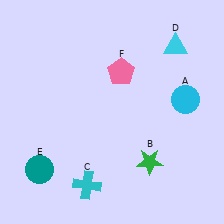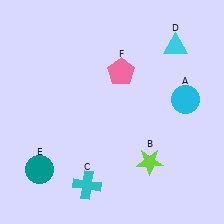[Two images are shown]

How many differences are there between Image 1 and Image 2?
There is 1 difference between the two images.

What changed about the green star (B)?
In Image 1, B is green. In Image 2, it changed to lime.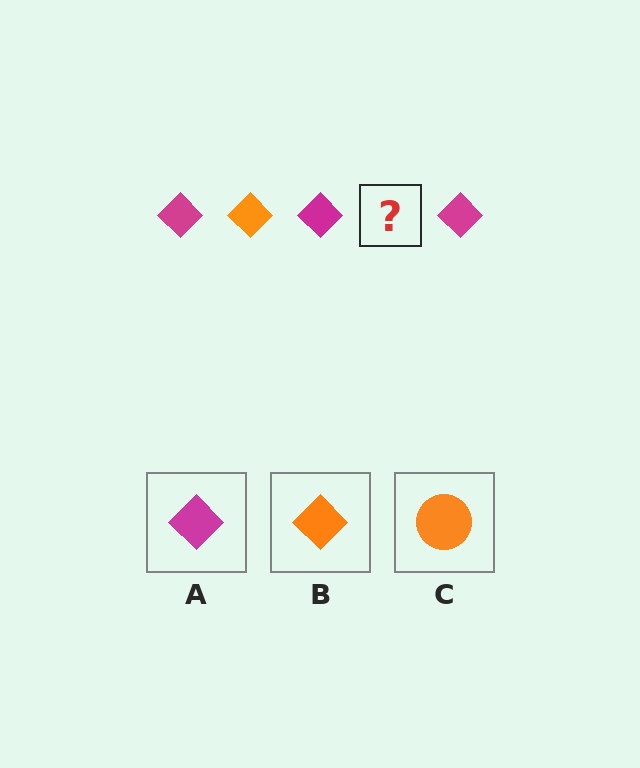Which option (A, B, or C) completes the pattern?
B.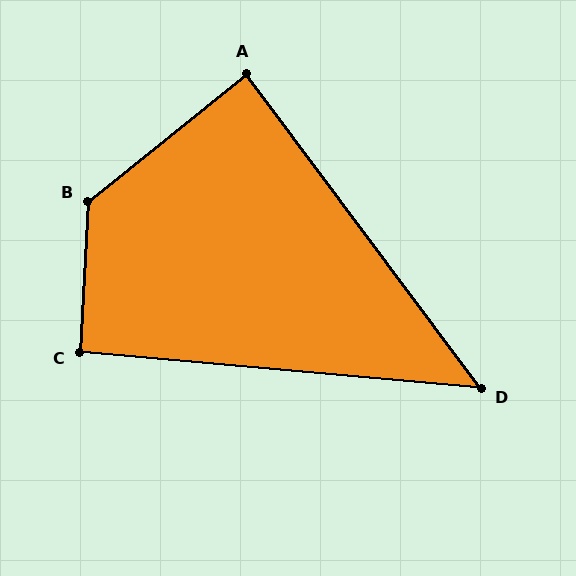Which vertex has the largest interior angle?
B, at approximately 132 degrees.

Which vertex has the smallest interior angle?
D, at approximately 48 degrees.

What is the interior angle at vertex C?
Approximately 92 degrees (approximately right).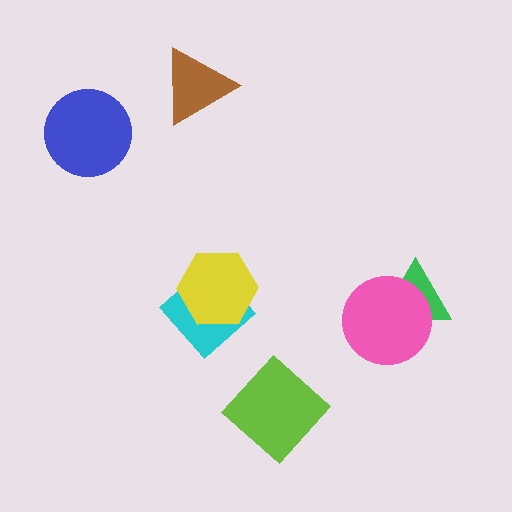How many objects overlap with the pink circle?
1 object overlaps with the pink circle.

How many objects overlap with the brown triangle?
0 objects overlap with the brown triangle.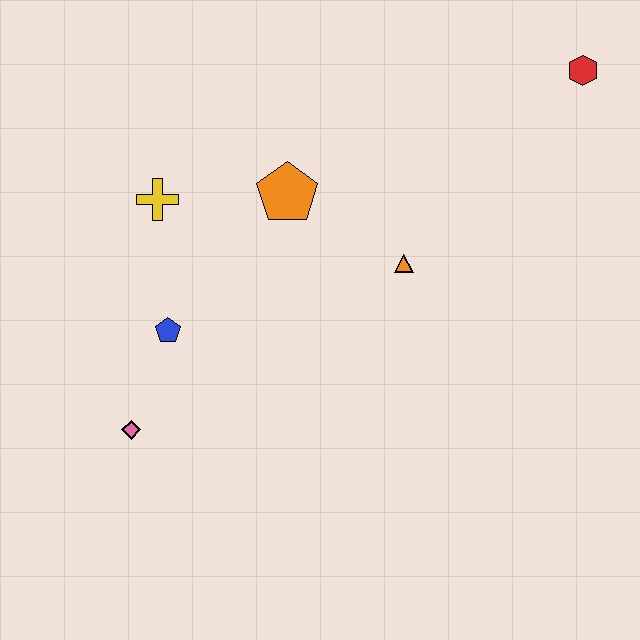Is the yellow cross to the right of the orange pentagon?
No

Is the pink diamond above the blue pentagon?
No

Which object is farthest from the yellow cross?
The red hexagon is farthest from the yellow cross.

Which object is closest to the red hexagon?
The orange triangle is closest to the red hexagon.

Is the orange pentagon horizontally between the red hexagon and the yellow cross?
Yes